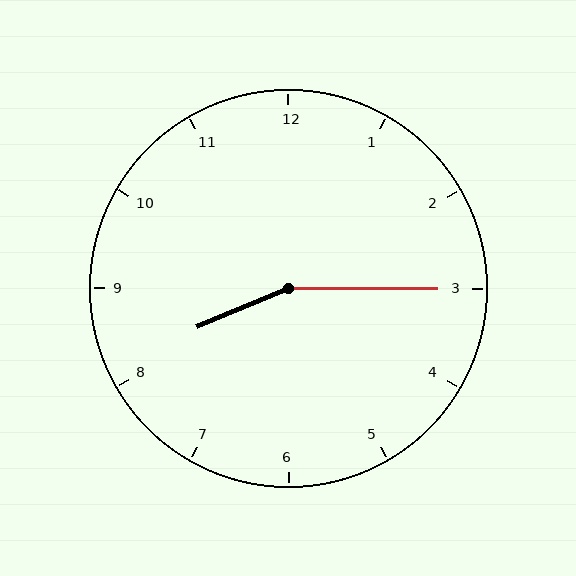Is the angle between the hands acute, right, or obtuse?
It is obtuse.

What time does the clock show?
8:15.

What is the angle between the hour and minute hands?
Approximately 158 degrees.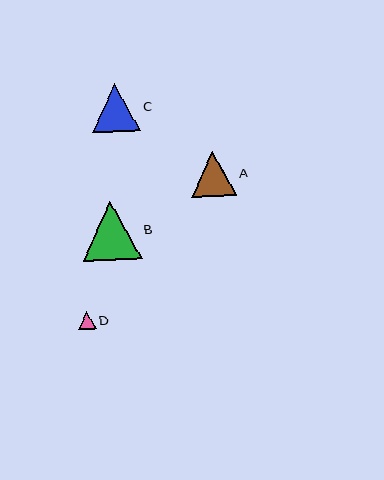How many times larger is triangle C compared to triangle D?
Triangle C is approximately 2.7 times the size of triangle D.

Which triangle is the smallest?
Triangle D is the smallest with a size of approximately 18 pixels.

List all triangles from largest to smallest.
From largest to smallest: B, C, A, D.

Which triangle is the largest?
Triangle B is the largest with a size of approximately 59 pixels.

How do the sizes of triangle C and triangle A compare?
Triangle C and triangle A are approximately the same size.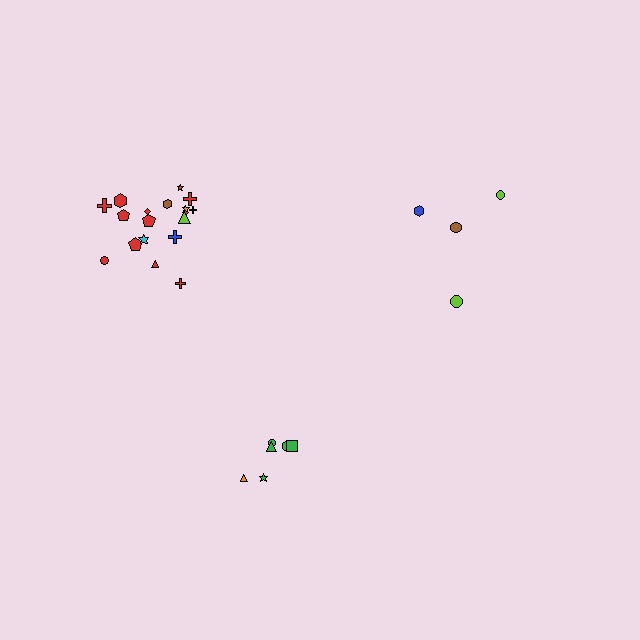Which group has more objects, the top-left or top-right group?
The top-left group.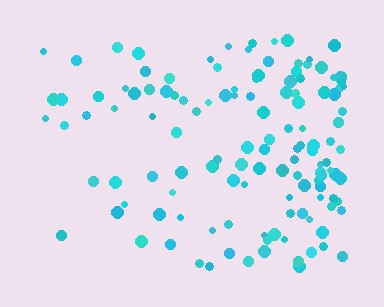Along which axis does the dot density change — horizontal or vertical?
Horizontal.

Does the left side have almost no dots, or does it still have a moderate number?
Still a moderate number, just noticeably fewer than the right.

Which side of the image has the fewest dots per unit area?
The left.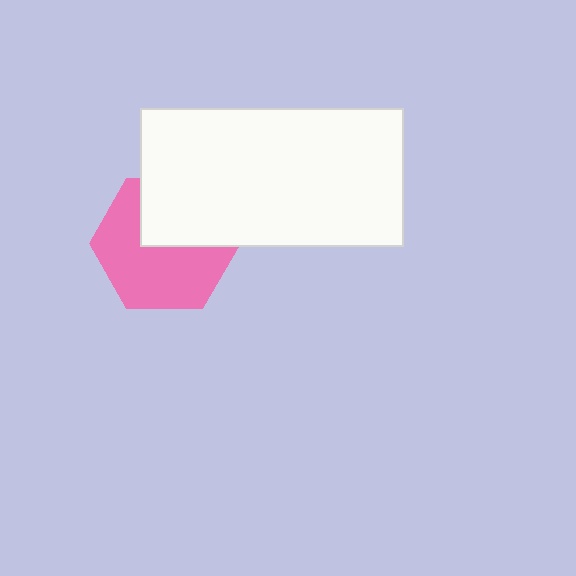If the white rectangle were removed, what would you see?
You would see the complete pink hexagon.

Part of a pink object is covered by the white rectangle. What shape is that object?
It is a hexagon.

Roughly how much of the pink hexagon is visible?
About half of it is visible (roughly 61%).